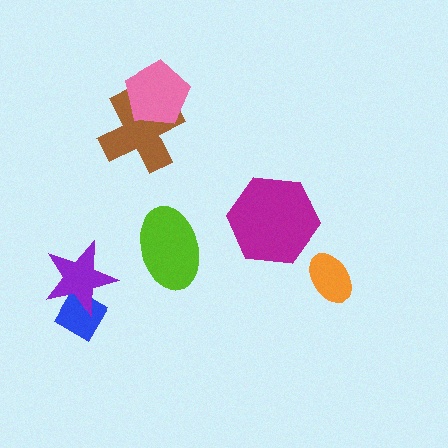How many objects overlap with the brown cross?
1 object overlaps with the brown cross.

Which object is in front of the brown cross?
The pink pentagon is in front of the brown cross.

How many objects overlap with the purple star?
1 object overlaps with the purple star.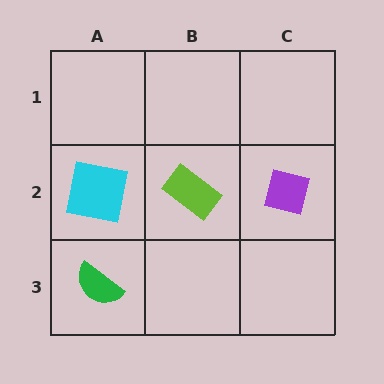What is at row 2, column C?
A purple square.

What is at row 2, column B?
A lime rectangle.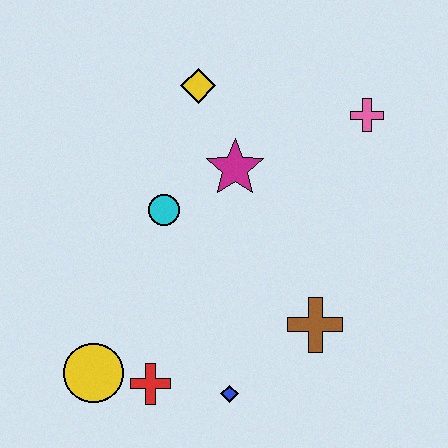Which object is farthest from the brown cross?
The yellow diamond is farthest from the brown cross.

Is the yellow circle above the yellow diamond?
No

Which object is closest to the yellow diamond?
The magenta star is closest to the yellow diamond.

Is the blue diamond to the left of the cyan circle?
No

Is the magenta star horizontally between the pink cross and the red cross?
Yes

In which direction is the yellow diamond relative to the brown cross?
The yellow diamond is above the brown cross.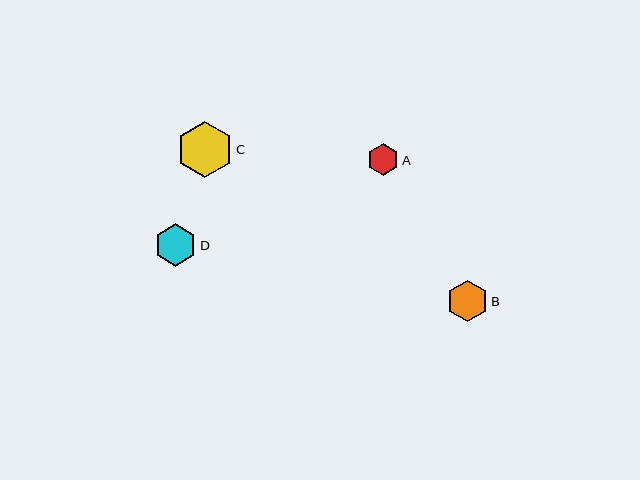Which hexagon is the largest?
Hexagon C is the largest with a size of approximately 56 pixels.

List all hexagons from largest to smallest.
From largest to smallest: C, D, B, A.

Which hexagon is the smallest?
Hexagon A is the smallest with a size of approximately 32 pixels.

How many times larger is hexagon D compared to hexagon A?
Hexagon D is approximately 1.3 times the size of hexagon A.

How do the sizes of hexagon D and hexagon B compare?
Hexagon D and hexagon B are approximately the same size.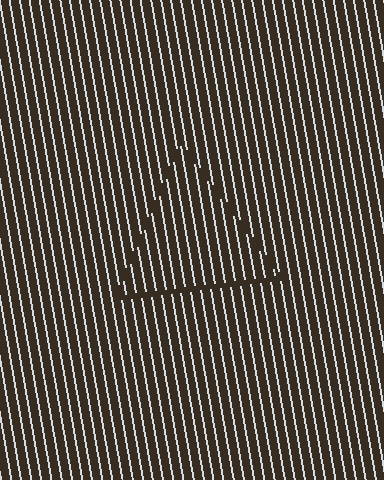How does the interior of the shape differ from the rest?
The interior of the shape contains the same grating, shifted by half a period — the contour is defined by the phase discontinuity where line-ends from the inner and outer gratings abut.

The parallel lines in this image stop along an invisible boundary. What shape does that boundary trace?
An illusory triangle. The interior of the shape contains the same grating, shifted by half a period — the contour is defined by the phase discontinuity where line-ends from the inner and outer gratings abut.